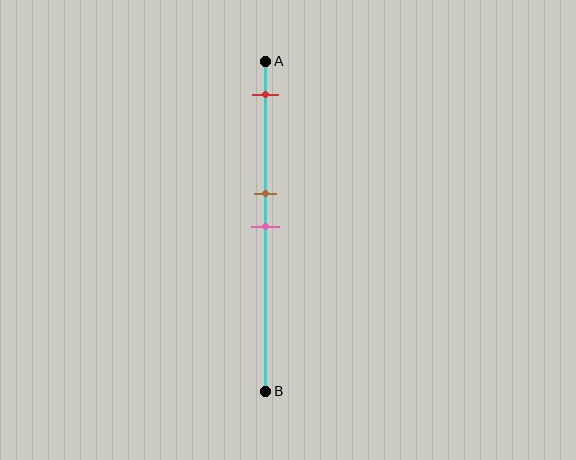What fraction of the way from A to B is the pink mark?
The pink mark is approximately 50% (0.5) of the way from A to B.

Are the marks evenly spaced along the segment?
No, the marks are not evenly spaced.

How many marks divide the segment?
There are 3 marks dividing the segment.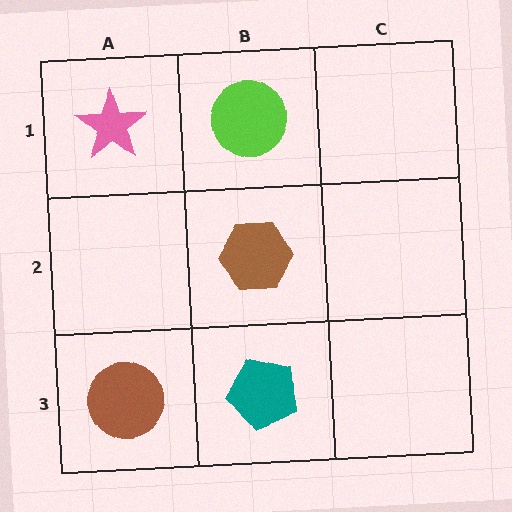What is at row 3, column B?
A teal pentagon.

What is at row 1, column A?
A pink star.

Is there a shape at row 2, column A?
No, that cell is empty.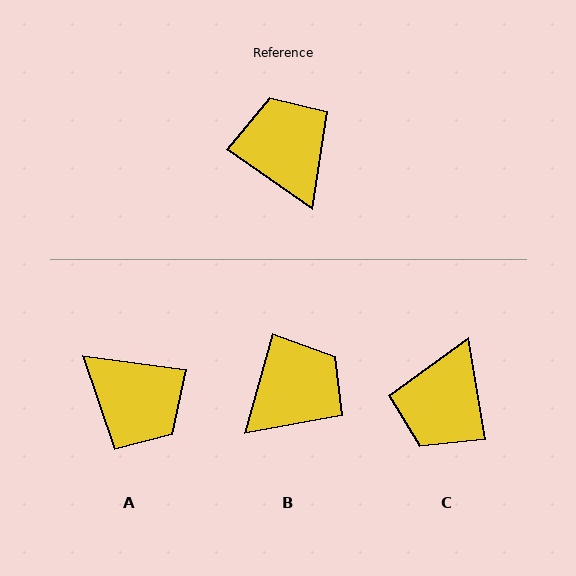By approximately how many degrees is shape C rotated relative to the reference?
Approximately 135 degrees counter-clockwise.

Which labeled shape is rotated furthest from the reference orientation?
A, about 153 degrees away.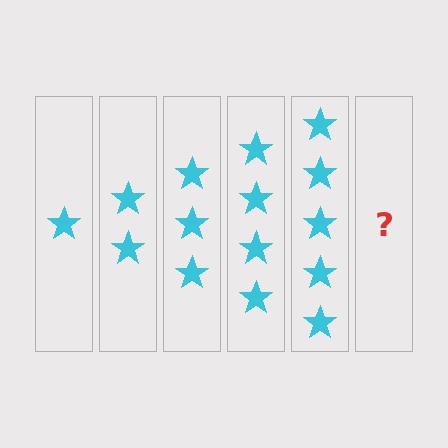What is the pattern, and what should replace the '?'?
The pattern is that each step adds one more star. The '?' should be 6 stars.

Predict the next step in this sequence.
The next step is 6 stars.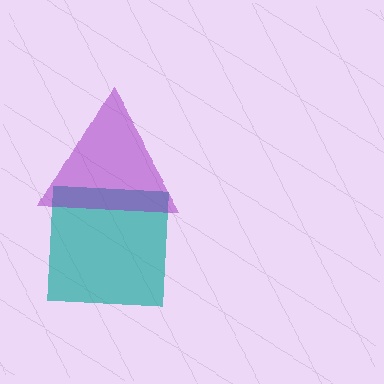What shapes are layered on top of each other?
The layered shapes are: a teal square, a purple triangle.